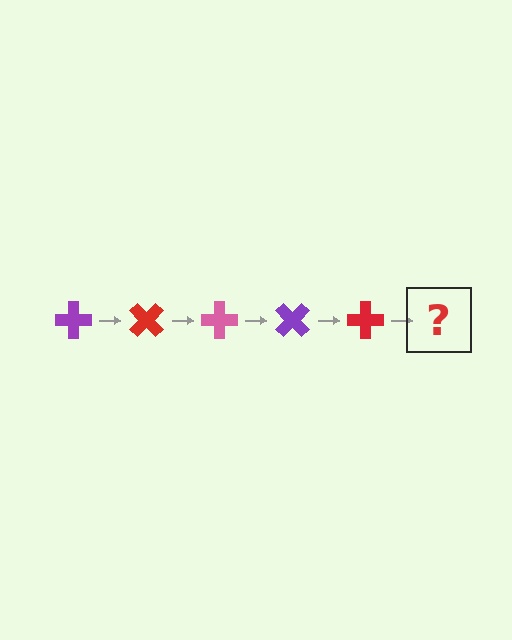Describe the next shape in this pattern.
It should be a pink cross, rotated 225 degrees from the start.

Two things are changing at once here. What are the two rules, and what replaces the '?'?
The two rules are that it rotates 45 degrees each step and the color cycles through purple, red, and pink. The '?' should be a pink cross, rotated 225 degrees from the start.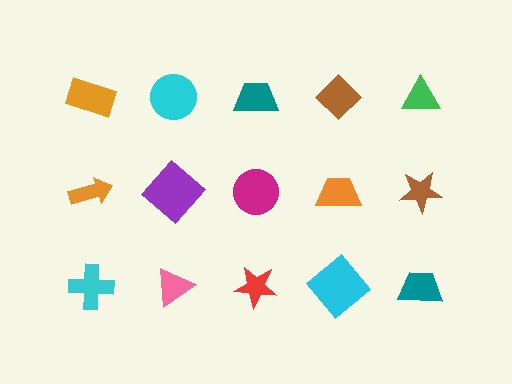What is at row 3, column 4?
A cyan diamond.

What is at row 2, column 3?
A magenta circle.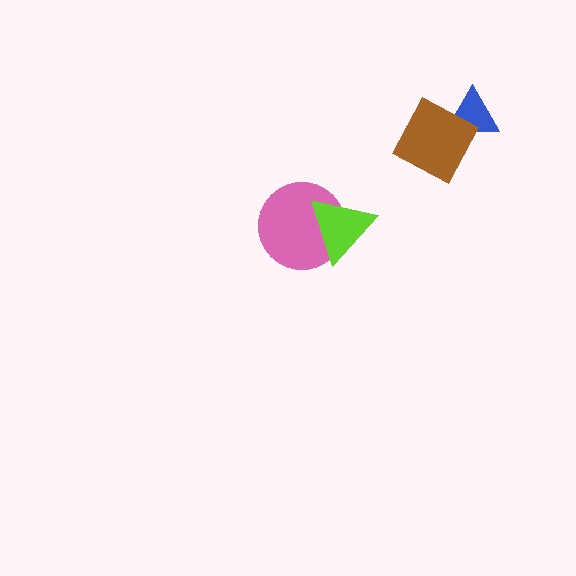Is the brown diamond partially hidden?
No, no other shape covers it.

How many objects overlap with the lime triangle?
1 object overlaps with the lime triangle.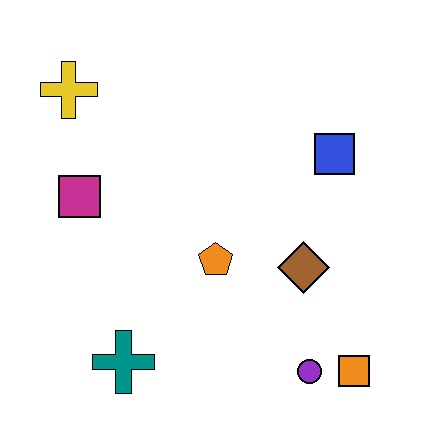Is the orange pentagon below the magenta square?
Yes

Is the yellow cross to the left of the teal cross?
Yes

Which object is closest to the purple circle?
The orange square is closest to the purple circle.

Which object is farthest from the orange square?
The yellow cross is farthest from the orange square.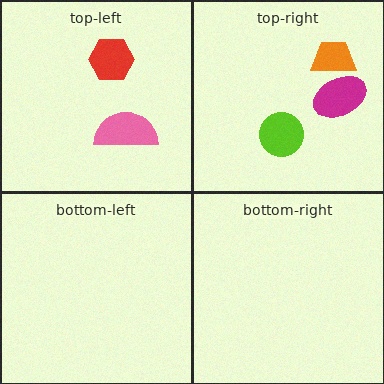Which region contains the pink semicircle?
The top-left region.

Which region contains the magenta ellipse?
The top-right region.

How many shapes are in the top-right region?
3.